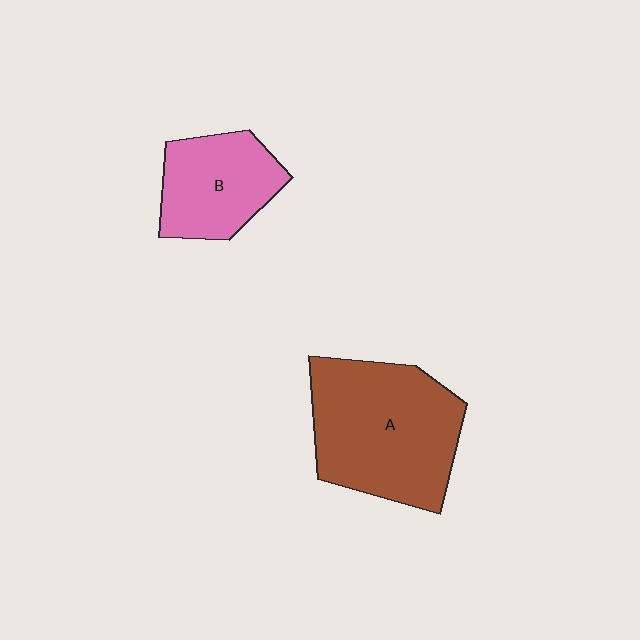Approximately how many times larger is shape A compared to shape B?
Approximately 1.7 times.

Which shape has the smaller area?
Shape B (pink).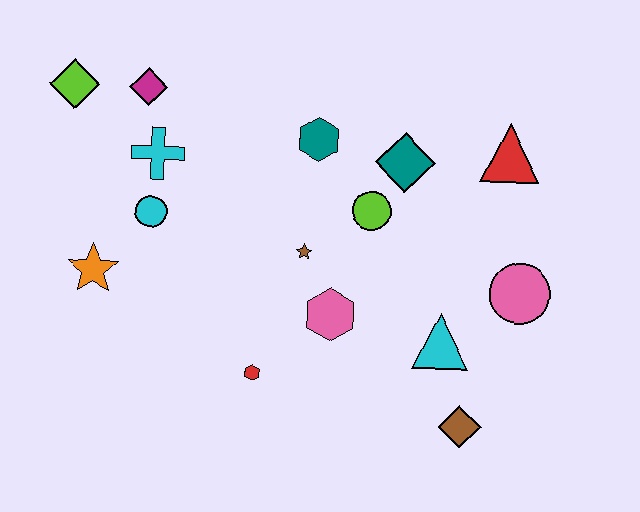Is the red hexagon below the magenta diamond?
Yes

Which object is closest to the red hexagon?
The pink hexagon is closest to the red hexagon.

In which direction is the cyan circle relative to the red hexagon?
The cyan circle is above the red hexagon.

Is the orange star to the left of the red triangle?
Yes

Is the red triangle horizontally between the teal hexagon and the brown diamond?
No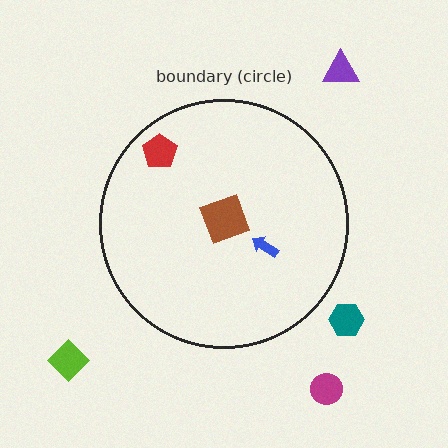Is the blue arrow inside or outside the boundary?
Inside.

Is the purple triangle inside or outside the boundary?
Outside.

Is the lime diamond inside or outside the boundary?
Outside.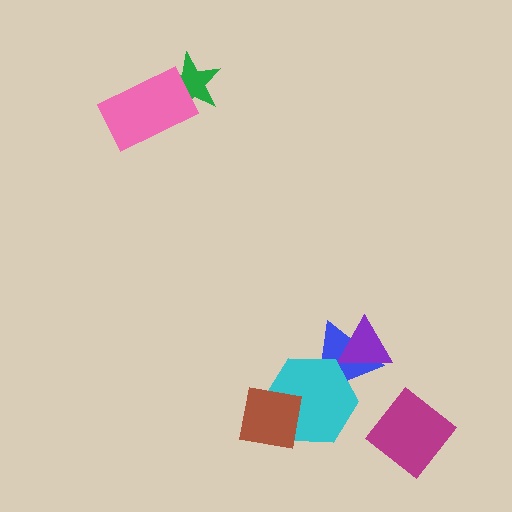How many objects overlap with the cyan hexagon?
2 objects overlap with the cyan hexagon.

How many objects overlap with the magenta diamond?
0 objects overlap with the magenta diamond.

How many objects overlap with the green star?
1 object overlaps with the green star.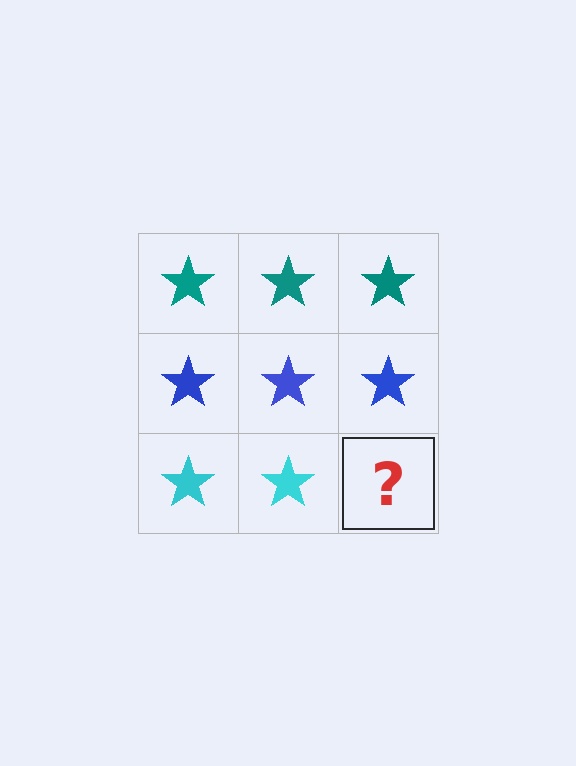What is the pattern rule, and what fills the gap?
The rule is that each row has a consistent color. The gap should be filled with a cyan star.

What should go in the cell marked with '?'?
The missing cell should contain a cyan star.